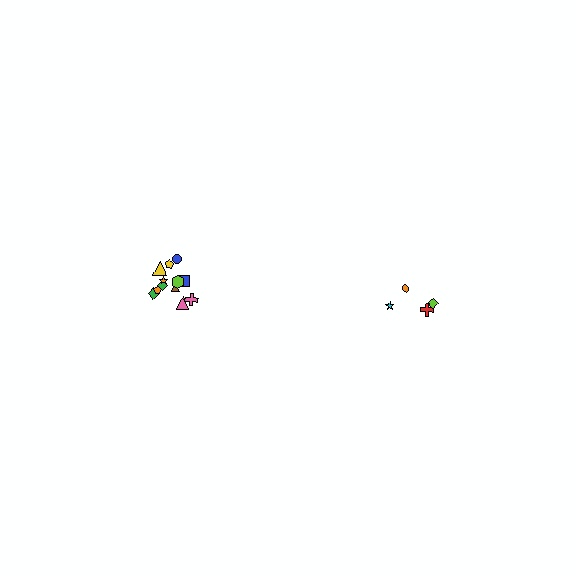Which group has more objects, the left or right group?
The left group.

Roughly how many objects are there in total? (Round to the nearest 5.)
Roughly 15 objects in total.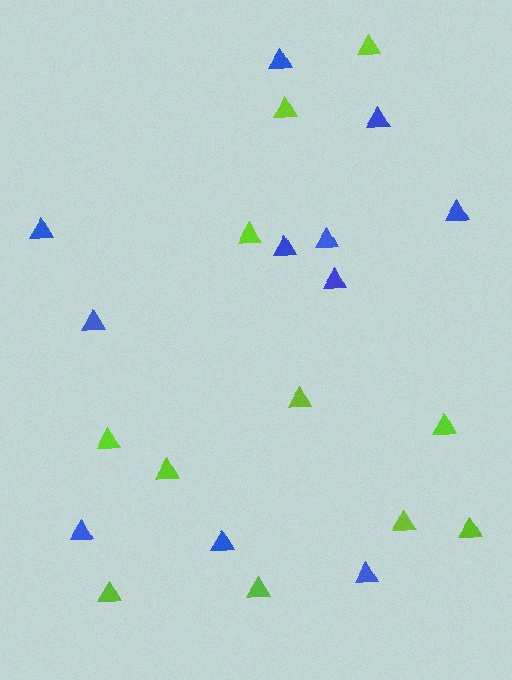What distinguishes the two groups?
There are 2 groups: one group of blue triangles (11) and one group of lime triangles (11).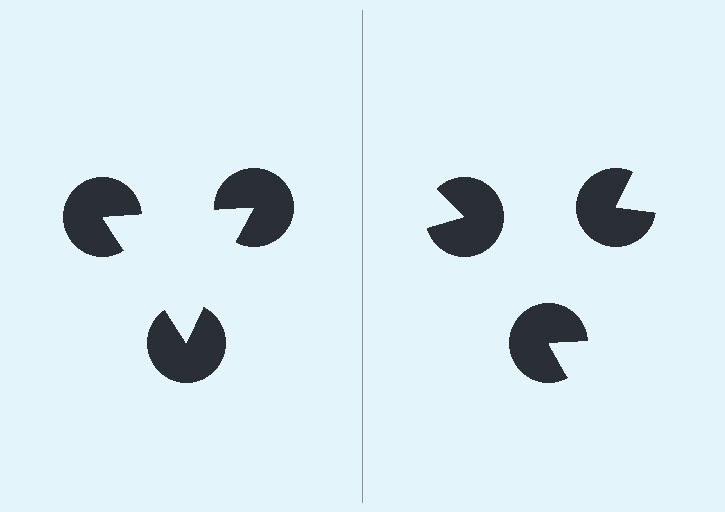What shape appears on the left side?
An illusory triangle.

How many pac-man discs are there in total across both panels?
6 — 3 on each side.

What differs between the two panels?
The pac-man discs are positioned identically on both sides; only the wedge orientations differ. On the left they align to a triangle; on the right they are misaligned.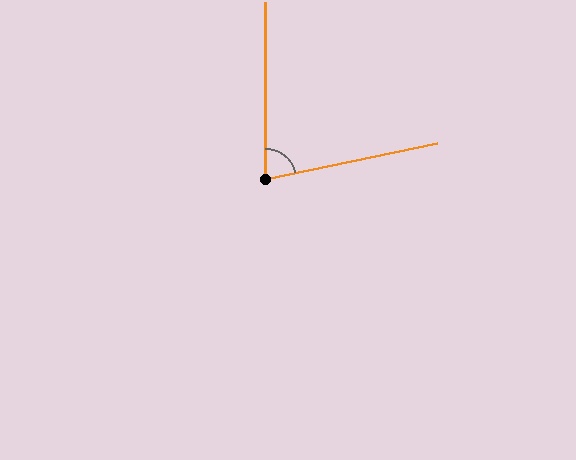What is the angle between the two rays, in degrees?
Approximately 79 degrees.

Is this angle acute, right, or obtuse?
It is acute.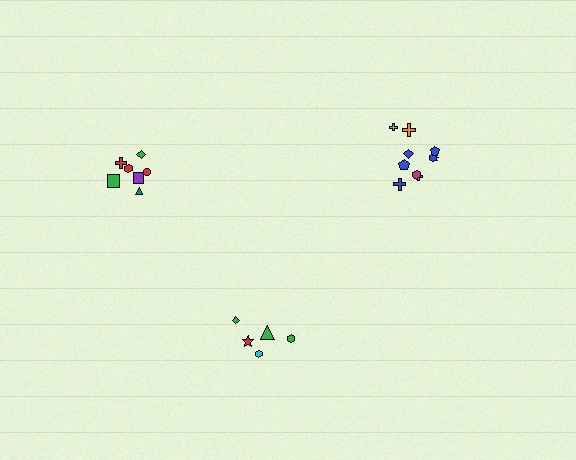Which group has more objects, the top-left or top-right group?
The top-right group.